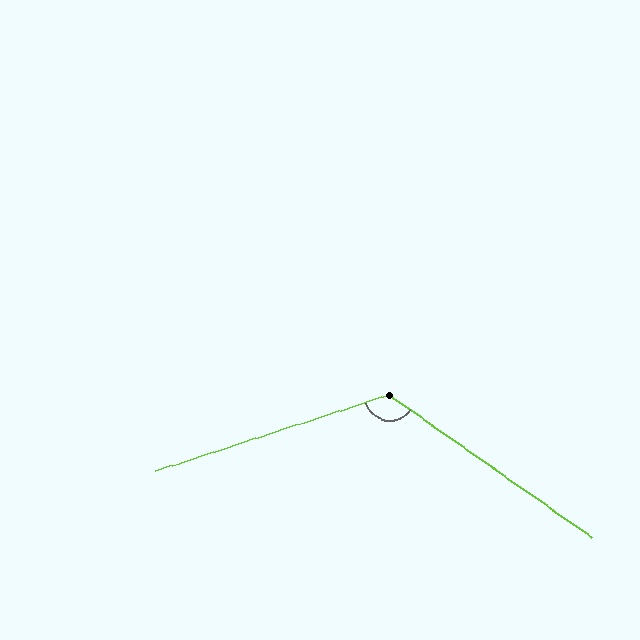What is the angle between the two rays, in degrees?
Approximately 127 degrees.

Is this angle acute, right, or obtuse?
It is obtuse.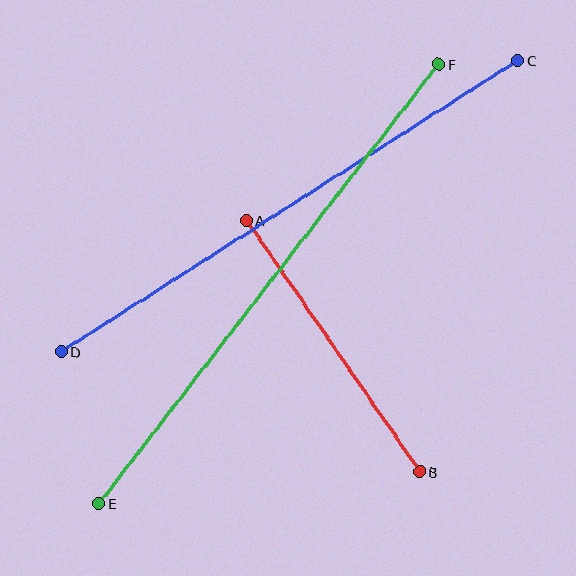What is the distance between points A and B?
The distance is approximately 305 pixels.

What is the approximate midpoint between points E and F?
The midpoint is at approximately (269, 284) pixels.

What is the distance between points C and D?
The distance is approximately 542 pixels.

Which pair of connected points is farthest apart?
Points E and F are farthest apart.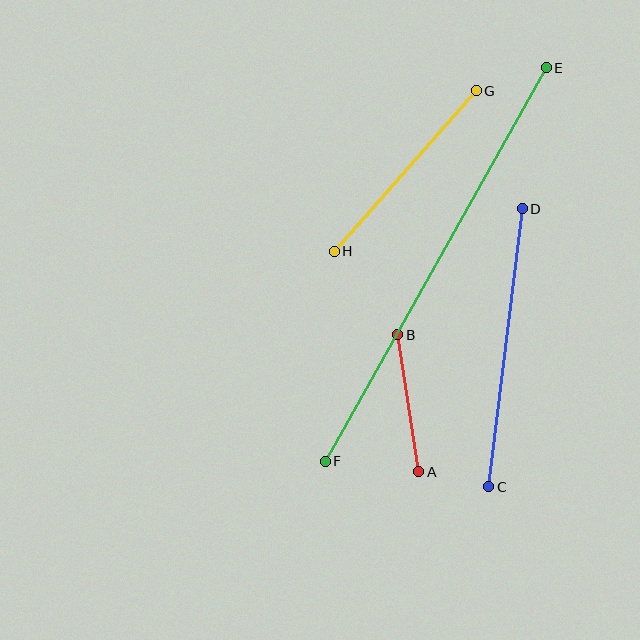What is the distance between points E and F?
The distance is approximately 451 pixels.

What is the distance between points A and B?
The distance is approximately 139 pixels.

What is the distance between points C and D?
The distance is approximately 280 pixels.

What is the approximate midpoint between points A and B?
The midpoint is at approximately (408, 403) pixels.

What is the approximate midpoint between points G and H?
The midpoint is at approximately (405, 171) pixels.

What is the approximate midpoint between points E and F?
The midpoint is at approximately (436, 265) pixels.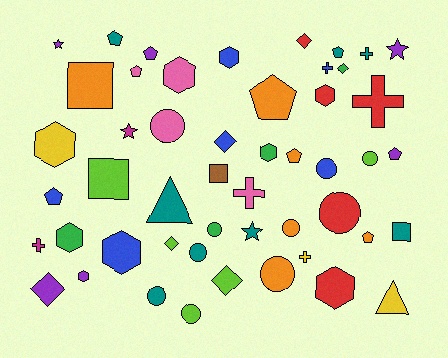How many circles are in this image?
There are 10 circles.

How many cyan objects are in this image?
There are no cyan objects.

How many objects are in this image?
There are 50 objects.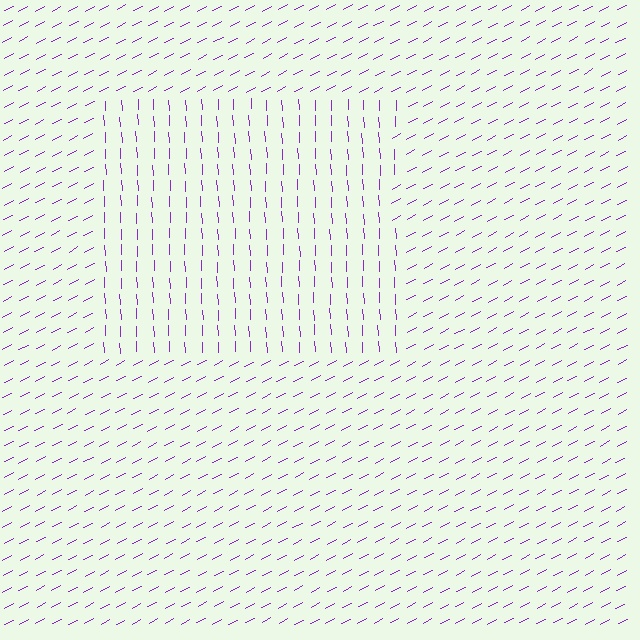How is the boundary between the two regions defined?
The boundary is defined purely by a change in line orientation (approximately 65 degrees difference). All lines are the same color and thickness.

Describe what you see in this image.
The image is filled with small purple line segments. A rectangle region in the image has lines oriented differently from the surrounding lines, creating a visible texture boundary.